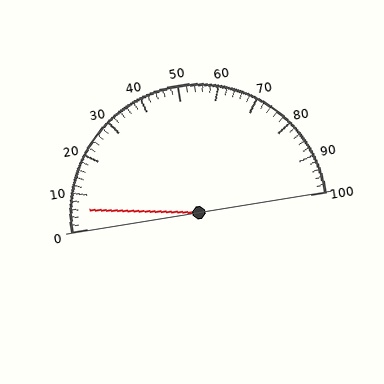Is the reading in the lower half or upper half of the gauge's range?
The reading is in the lower half of the range (0 to 100).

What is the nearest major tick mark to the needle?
The nearest major tick mark is 10.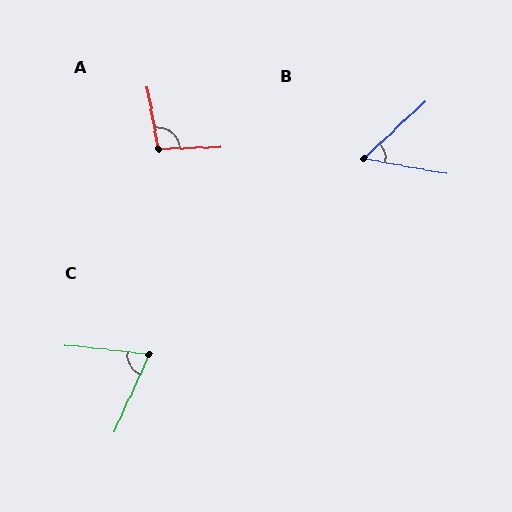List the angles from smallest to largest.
B (53°), C (72°), A (98°).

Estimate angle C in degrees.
Approximately 72 degrees.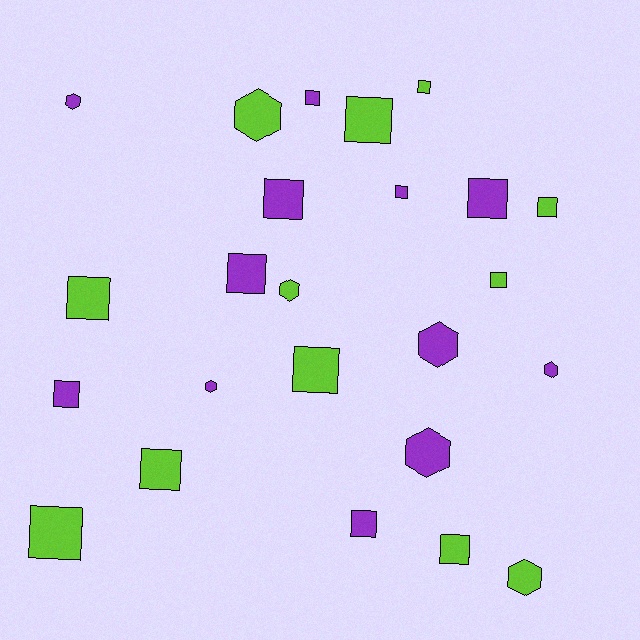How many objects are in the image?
There are 24 objects.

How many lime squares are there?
There are 9 lime squares.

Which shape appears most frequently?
Square, with 16 objects.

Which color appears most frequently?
Purple, with 12 objects.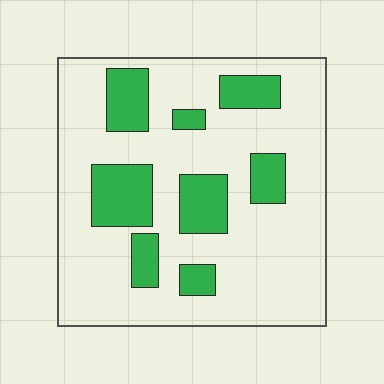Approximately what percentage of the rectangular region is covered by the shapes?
Approximately 25%.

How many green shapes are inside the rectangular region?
8.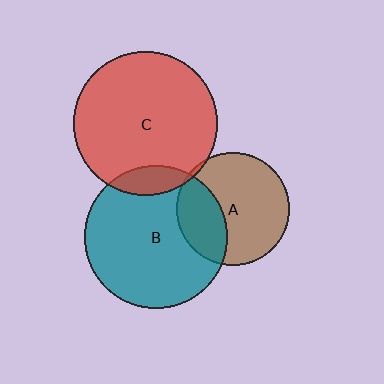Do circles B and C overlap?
Yes.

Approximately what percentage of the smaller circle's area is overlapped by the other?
Approximately 10%.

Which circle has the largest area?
Circle C (red).